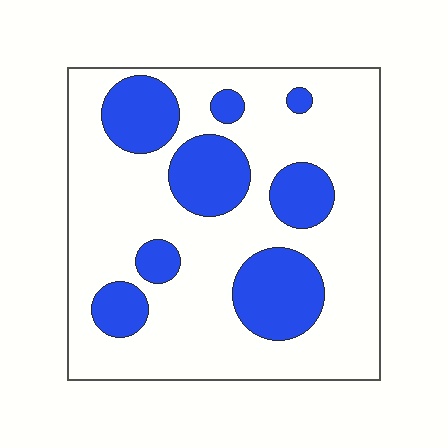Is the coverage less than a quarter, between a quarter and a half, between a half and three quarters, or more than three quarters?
Between a quarter and a half.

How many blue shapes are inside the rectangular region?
8.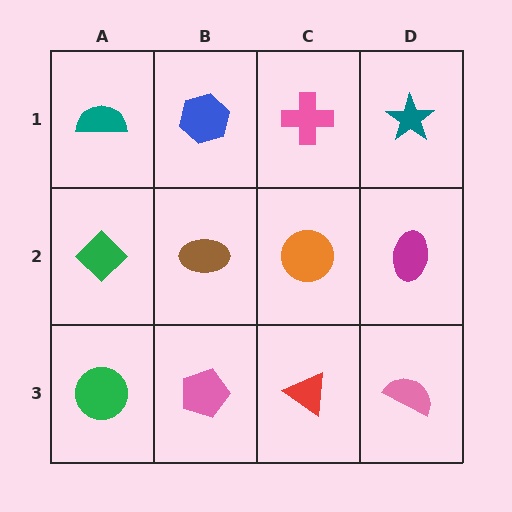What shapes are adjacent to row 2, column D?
A teal star (row 1, column D), a pink semicircle (row 3, column D), an orange circle (row 2, column C).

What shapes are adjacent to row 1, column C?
An orange circle (row 2, column C), a blue hexagon (row 1, column B), a teal star (row 1, column D).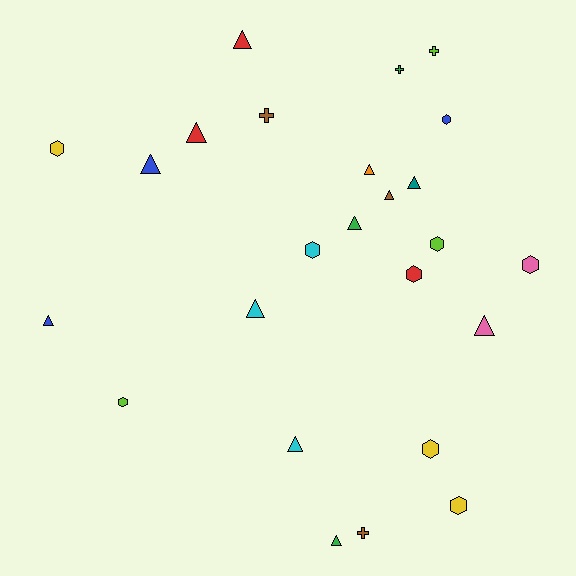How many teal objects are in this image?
There is 1 teal object.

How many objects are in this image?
There are 25 objects.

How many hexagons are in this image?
There are 9 hexagons.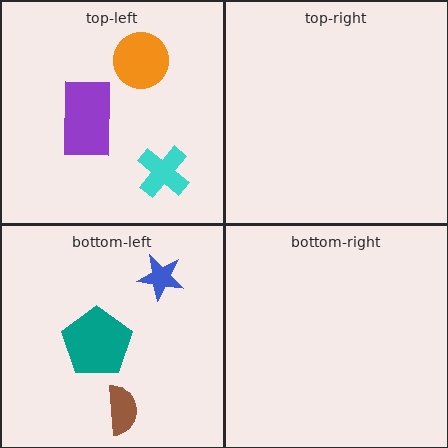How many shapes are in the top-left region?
3.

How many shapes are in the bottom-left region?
3.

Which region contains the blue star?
The bottom-left region.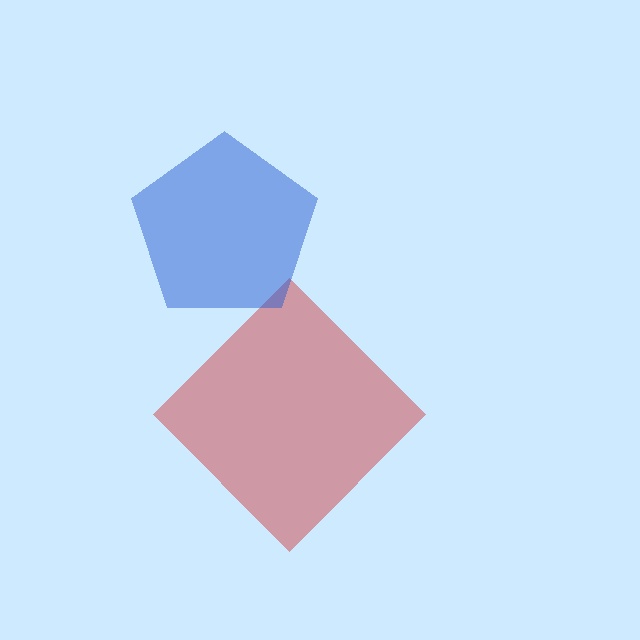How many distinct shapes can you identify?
There are 2 distinct shapes: a red diamond, a blue pentagon.